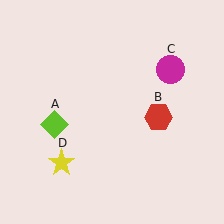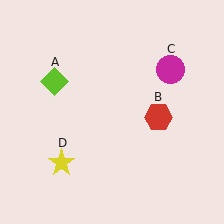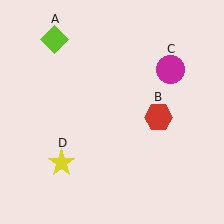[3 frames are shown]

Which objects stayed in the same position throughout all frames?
Red hexagon (object B) and magenta circle (object C) and yellow star (object D) remained stationary.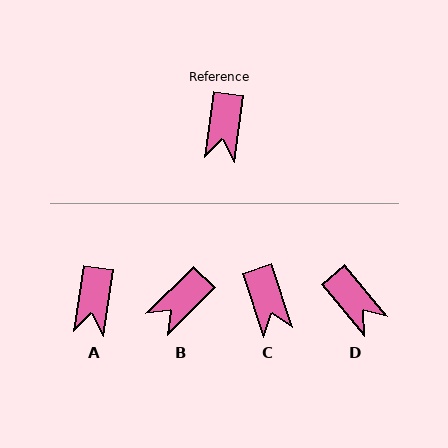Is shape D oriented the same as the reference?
No, it is off by about 48 degrees.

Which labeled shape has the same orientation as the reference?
A.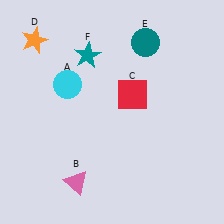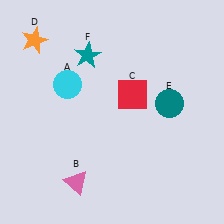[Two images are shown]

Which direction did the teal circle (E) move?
The teal circle (E) moved down.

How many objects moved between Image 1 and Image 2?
1 object moved between the two images.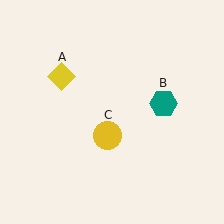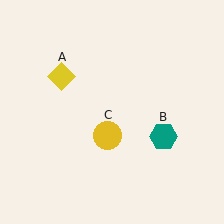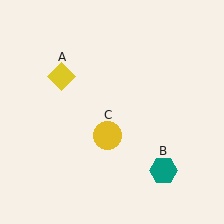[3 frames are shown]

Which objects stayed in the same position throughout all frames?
Yellow diamond (object A) and yellow circle (object C) remained stationary.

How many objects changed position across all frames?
1 object changed position: teal hexagon (object B).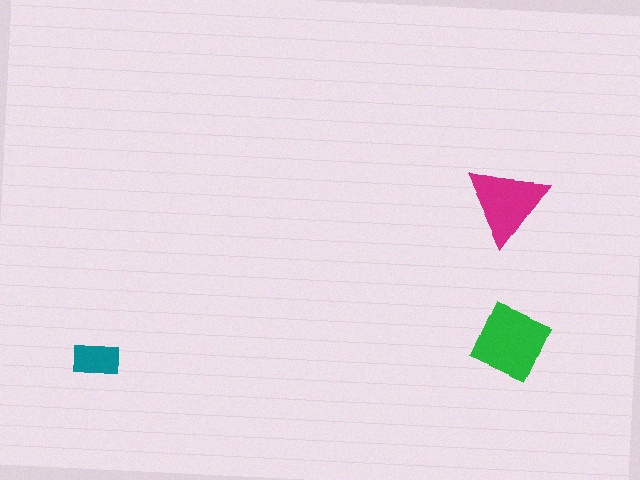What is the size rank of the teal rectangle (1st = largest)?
3rd.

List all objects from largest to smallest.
The green diamond, the magenta triangle, the teal rectangle.